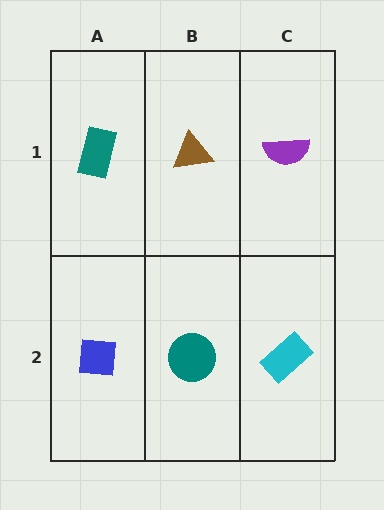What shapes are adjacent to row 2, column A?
A teal rectangle (row 1, column A), a teal circle (row 2, column B).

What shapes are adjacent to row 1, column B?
A teal circle (row 2, column B), a teal rectangle (row 1, column A), a purple semicircle (row 1, column C).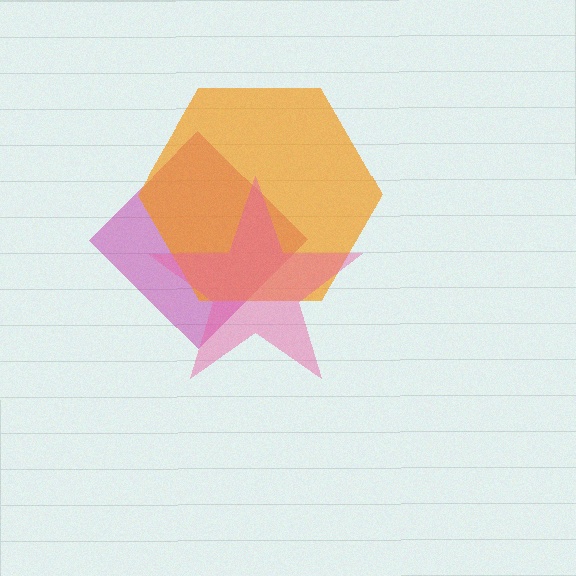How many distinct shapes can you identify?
There are 3 distinct shapes: a magenta diamond, an orange hexagon, a pink star.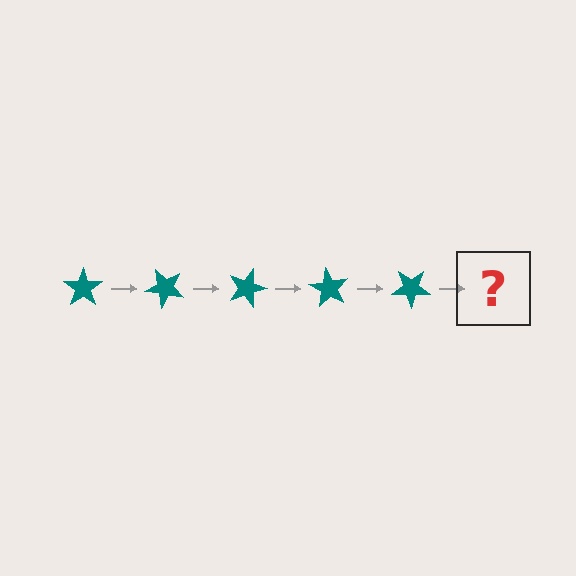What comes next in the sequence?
The next element should be a teal star rotated 225 degrees.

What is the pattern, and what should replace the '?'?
The pattern is that the star rotates 45 degrees each step. The '?' should be a teal star rotated 225 degrees.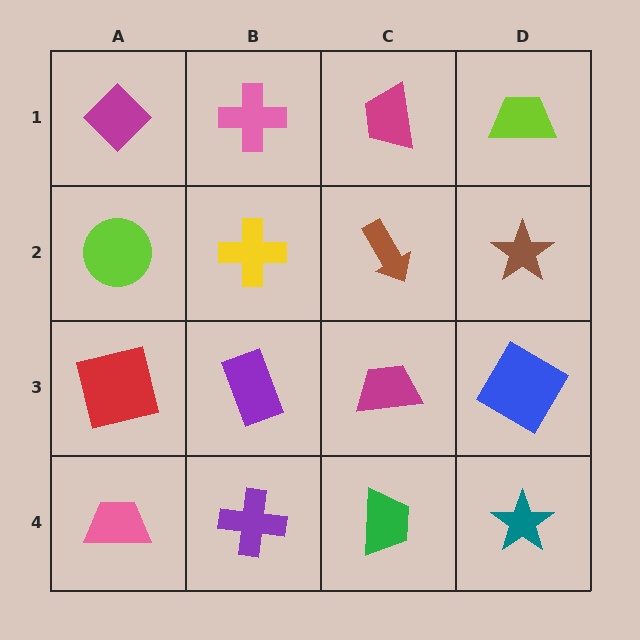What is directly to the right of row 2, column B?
A brown arrow.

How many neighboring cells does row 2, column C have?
4.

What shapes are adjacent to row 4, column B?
A purple rectangle (row 3, column B), a pink trapezoid (row 4, column A), a green trapezoid (row 4, column C).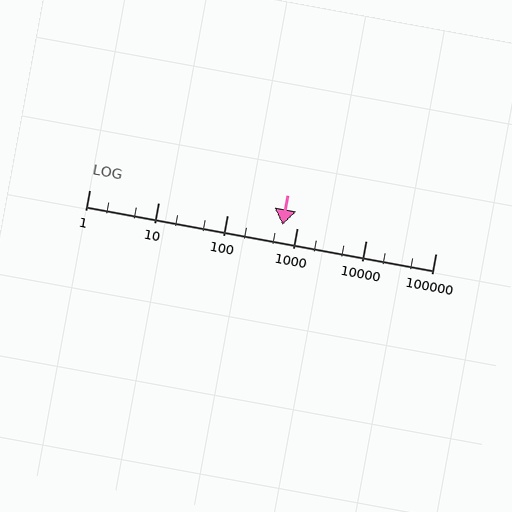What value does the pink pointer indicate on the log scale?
The pointer indicates approximately 620.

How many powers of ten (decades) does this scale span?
The scale spans 5 decades, from 1 to 100000.